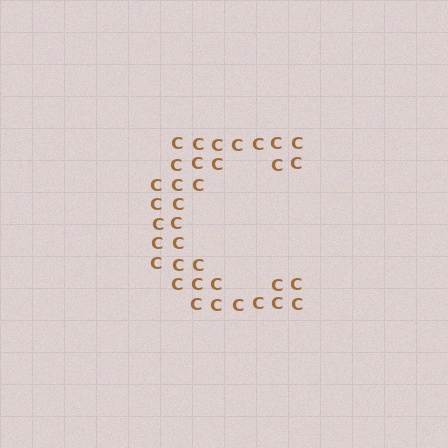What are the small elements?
The small elements are letter C's.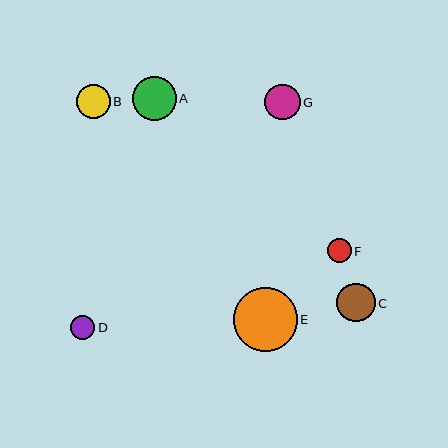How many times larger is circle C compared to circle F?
Circle C is approximately 1.6 times the size of circle F.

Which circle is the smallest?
Circle F is the smallest with a size of approximately 24 pixels.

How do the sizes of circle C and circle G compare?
Circle C and circle G are approximately the same size.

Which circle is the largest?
Circle E is the largest with a size of approximately 64 pixels.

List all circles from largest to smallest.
From largest to smallest: E, A, C, G, B, D, F.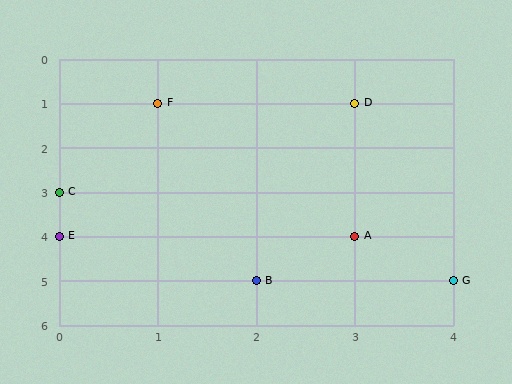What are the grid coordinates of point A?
Point A is at grid coordinates (3, 4).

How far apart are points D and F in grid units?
Points D and F are 2 columns apart.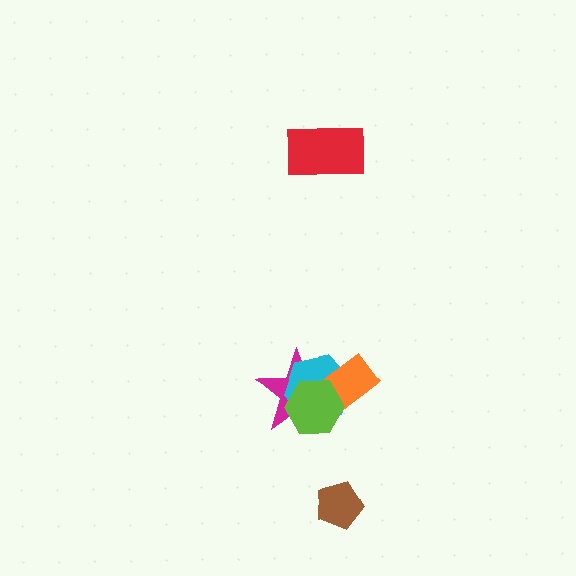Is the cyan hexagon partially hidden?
Yes, it is partially covered by another shape.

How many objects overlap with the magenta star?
3 objects overlap with the magenta star.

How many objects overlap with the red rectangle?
0 objects overlap with the red rectangle.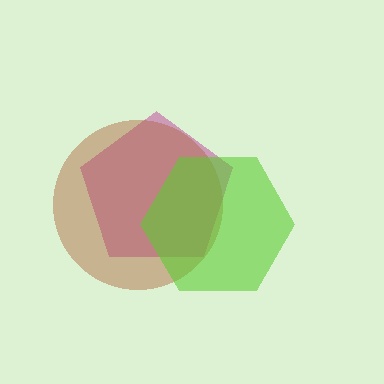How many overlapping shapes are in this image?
There are 3 overlapping shapes in the image.